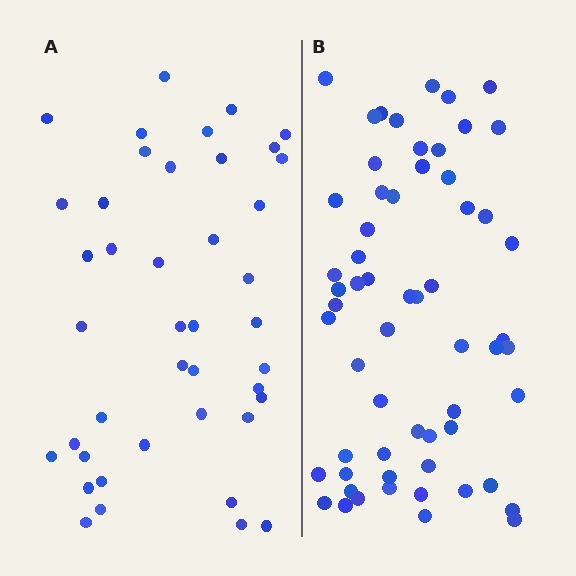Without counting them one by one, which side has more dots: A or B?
Region B (the right region) has more dots.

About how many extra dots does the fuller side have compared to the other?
Region B has approximately 20 more dots than region A.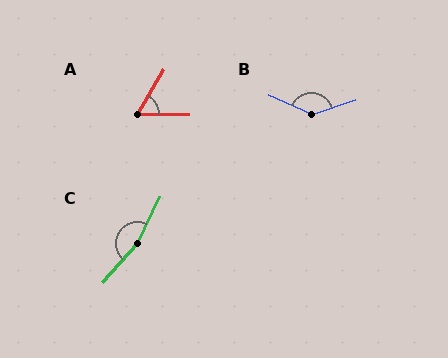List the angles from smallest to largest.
A (59°), B (136°), C (163°).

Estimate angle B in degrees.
Approximately 136 degrees.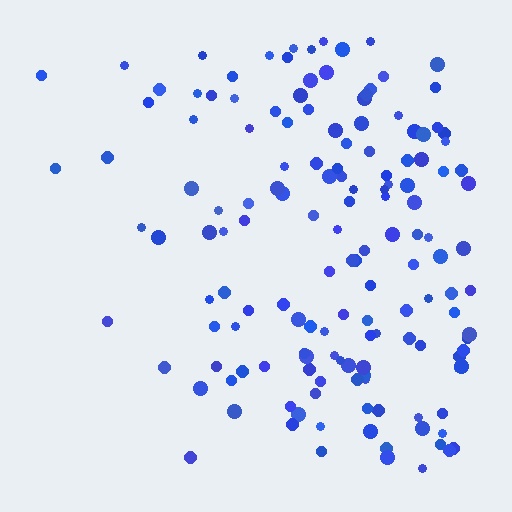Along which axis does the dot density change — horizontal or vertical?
Horizontal.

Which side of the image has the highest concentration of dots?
The right.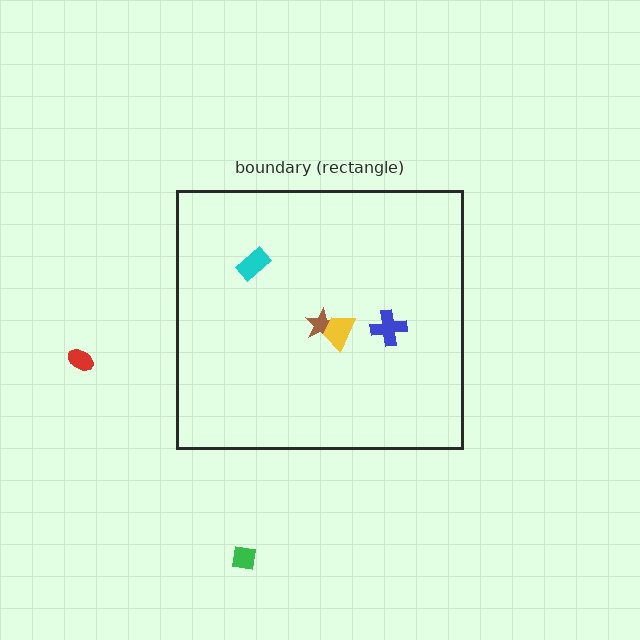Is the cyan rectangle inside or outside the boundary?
Inside.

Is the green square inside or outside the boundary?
Outside.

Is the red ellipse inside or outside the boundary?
Outside.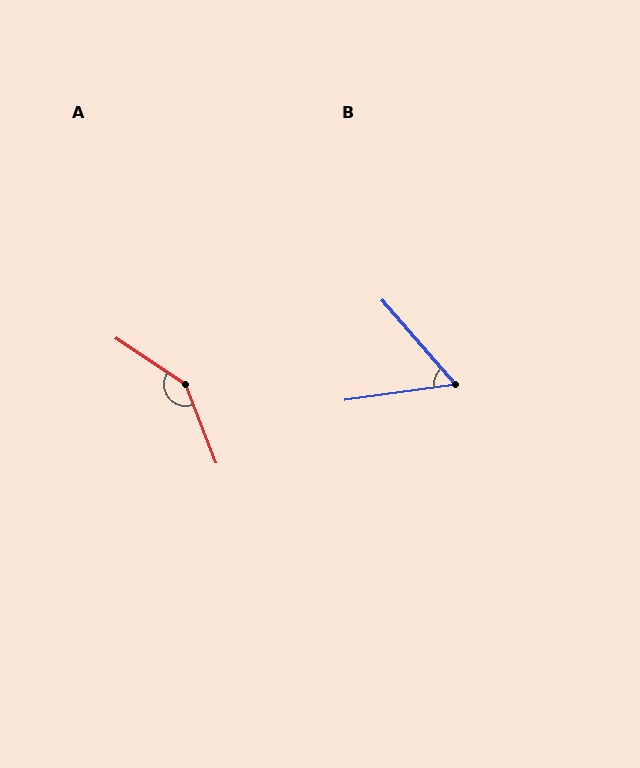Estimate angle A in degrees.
Approximately 145 degrees.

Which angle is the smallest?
B, at approximately 57 degrees.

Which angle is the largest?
A, at approximately 145 degrees.